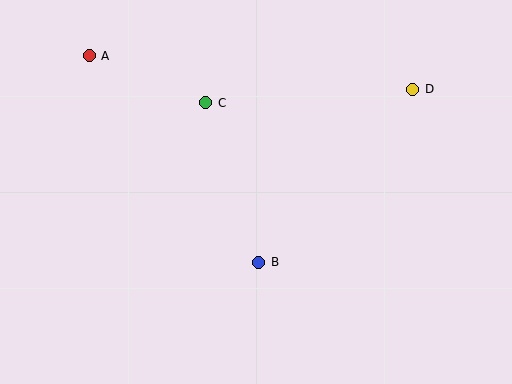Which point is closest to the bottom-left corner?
Point B is closest to the bottom-left corner.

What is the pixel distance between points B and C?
The distance between B and C is 168 pixels.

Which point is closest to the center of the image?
Point B at (259, 262) is closest to the center.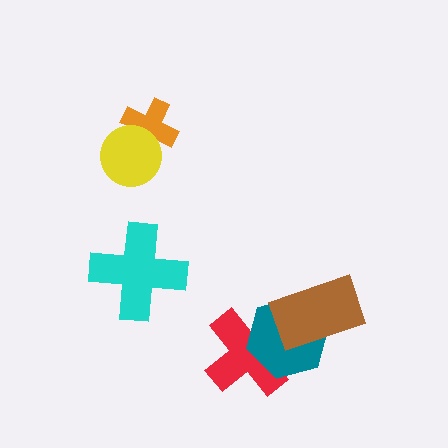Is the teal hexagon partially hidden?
Yes, it is partially covered by another shape.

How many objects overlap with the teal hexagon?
2 objects overlap with the teal hexagon.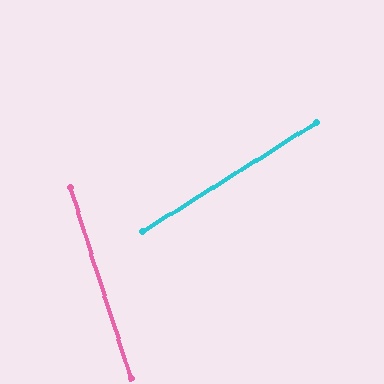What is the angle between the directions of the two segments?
Approximately 75 degrees.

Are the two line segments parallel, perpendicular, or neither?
Neither parallel nor perpendicular — they differ by about 75°.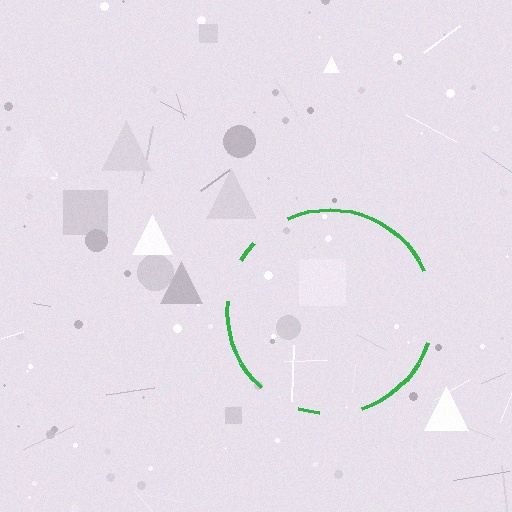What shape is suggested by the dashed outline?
The dashed outline suggests a circle.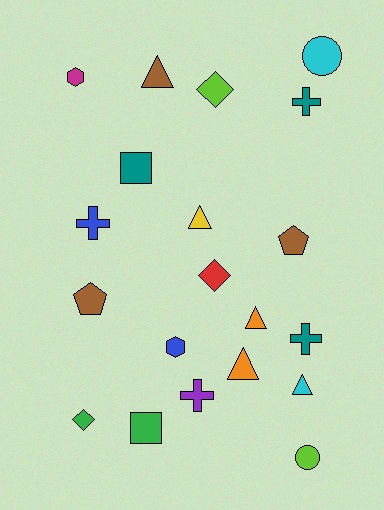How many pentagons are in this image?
There are 2 pentagons.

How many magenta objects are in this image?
There is 1 magenta object.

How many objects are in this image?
There are 20 objects.